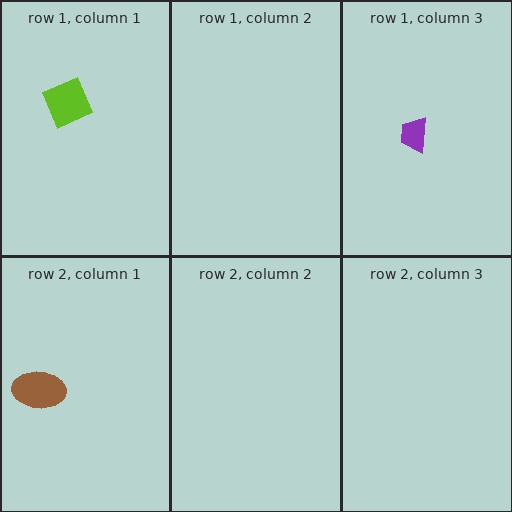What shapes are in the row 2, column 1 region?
The brown ellipse.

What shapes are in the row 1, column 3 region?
The purple trapezoid.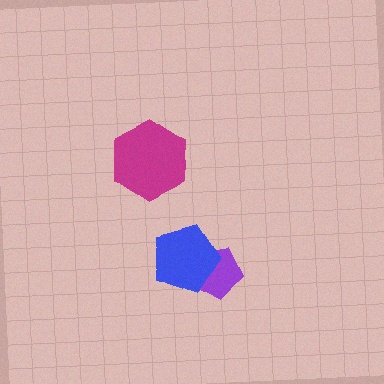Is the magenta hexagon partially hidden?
No, no other shape covers it.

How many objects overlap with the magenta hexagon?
0 objects overlap with the magenta hexagon.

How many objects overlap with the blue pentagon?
1 object overlaps with the blue pentagon.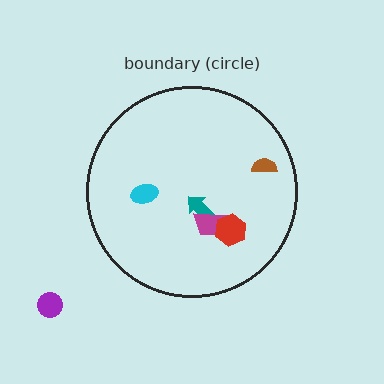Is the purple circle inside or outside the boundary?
Outside.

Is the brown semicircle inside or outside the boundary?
Inside.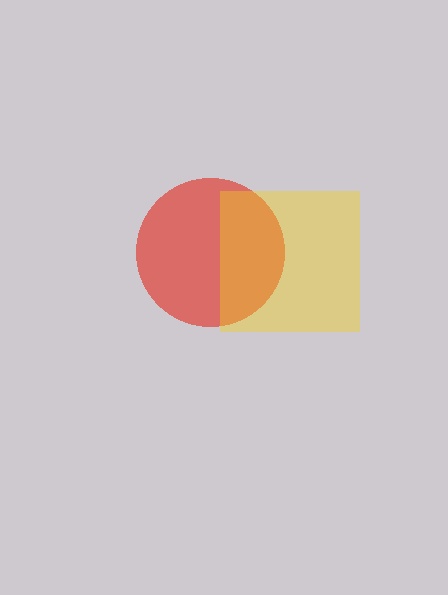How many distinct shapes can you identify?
There are 2 distinct shapes: a red circle, a yellow square.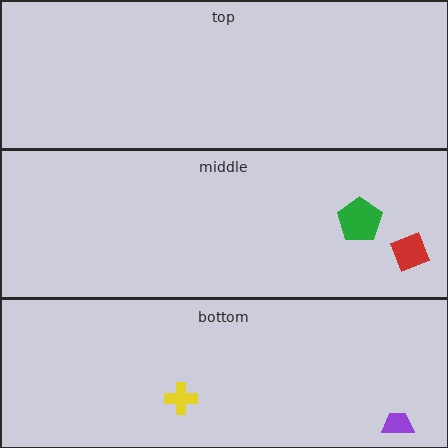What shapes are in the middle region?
The red square, the green pentagon.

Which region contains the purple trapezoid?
The bottom region.